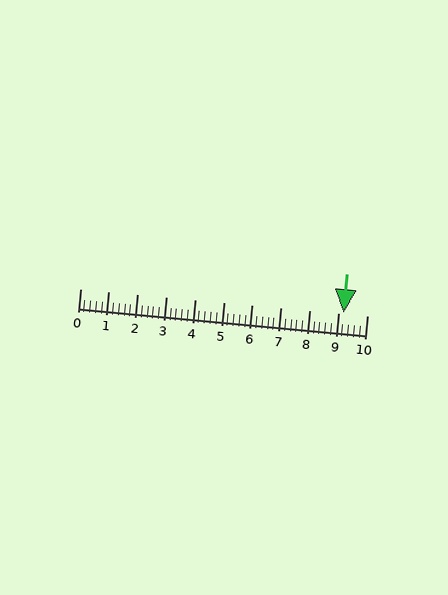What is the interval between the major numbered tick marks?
The major tick marks are spaced 1 units apart.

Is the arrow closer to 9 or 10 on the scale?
The arrow is closer to 9.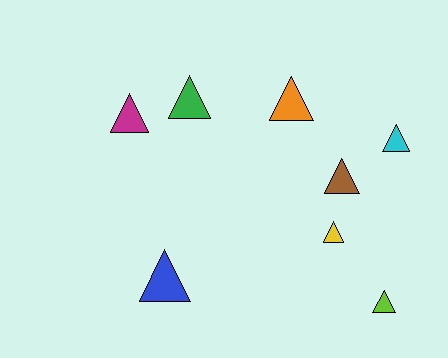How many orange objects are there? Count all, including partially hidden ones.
There is 1 orange object.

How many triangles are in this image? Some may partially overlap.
There are 8 triangles.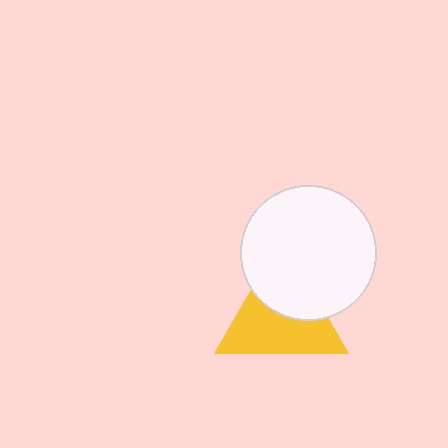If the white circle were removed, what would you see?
You would see the complete yellow triangle.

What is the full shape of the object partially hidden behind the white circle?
The partially hidden object is a yellow triangle.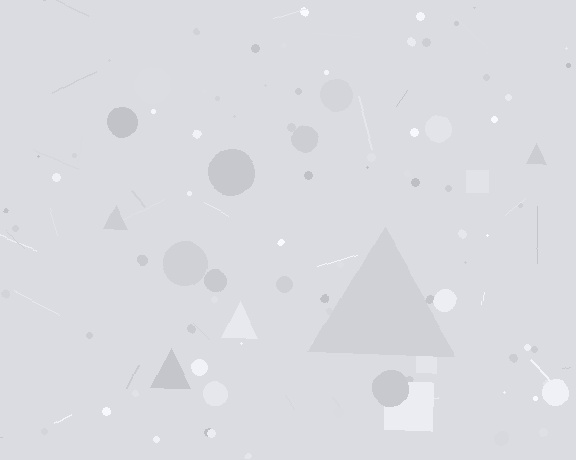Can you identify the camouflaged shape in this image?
The camouflaged shape is a triangle.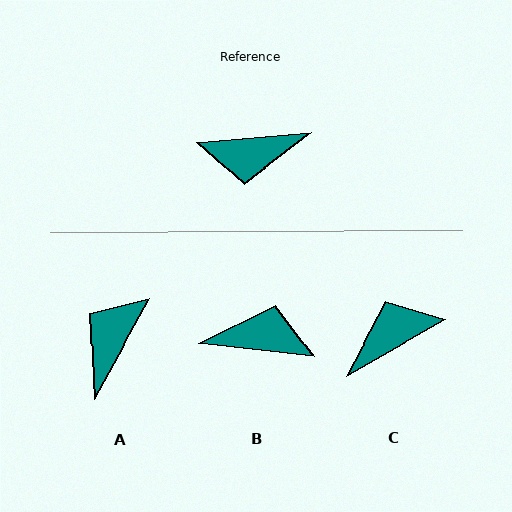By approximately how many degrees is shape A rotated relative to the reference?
Approximately 124 degrees clockwise.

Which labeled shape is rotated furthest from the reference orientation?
B, about 169 degrees away.